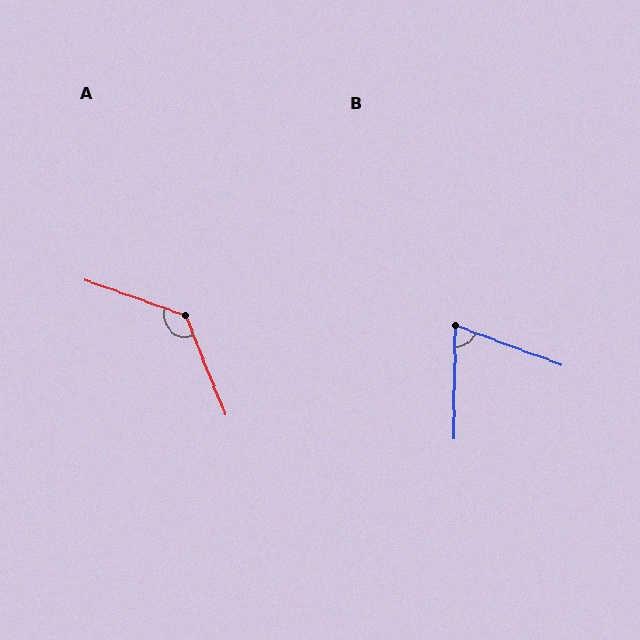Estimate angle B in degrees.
Approximately 70 degrees.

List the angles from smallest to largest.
B (70°), A (132°).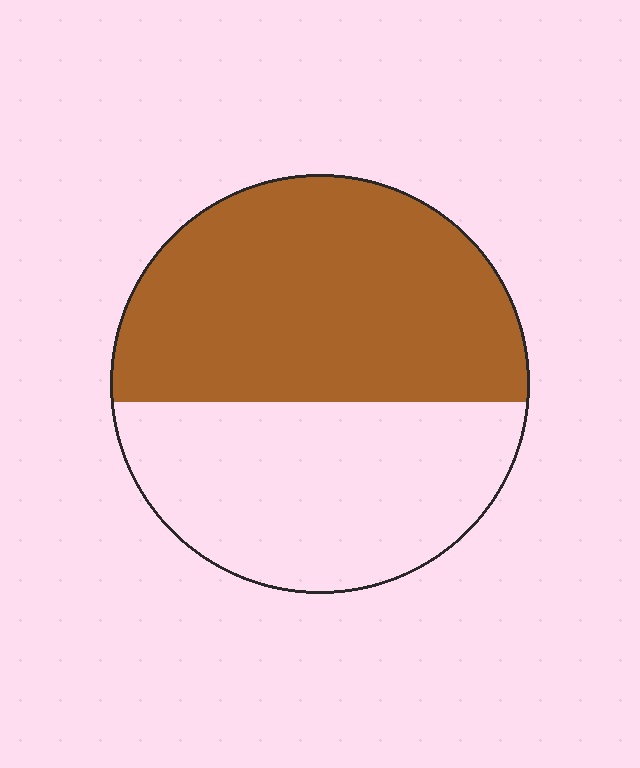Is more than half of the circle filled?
Yes.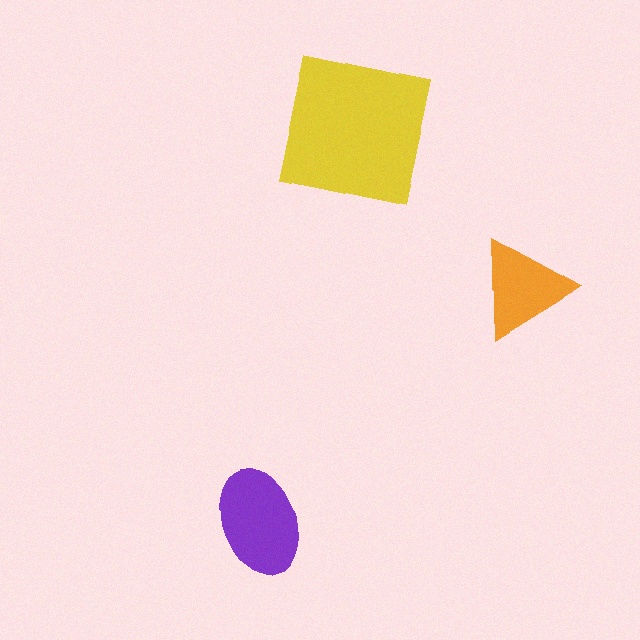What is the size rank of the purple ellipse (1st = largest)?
2nd.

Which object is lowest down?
The purple ellipse is bottommost.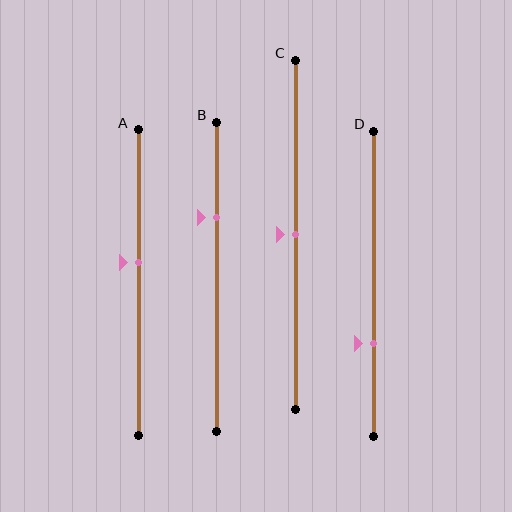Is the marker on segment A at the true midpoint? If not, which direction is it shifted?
No, the marker on segment A is shifted upward by about 7% of the segment length.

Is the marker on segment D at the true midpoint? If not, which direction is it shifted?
No, the marker on segment D is shifted downward by about 19% of the segment length.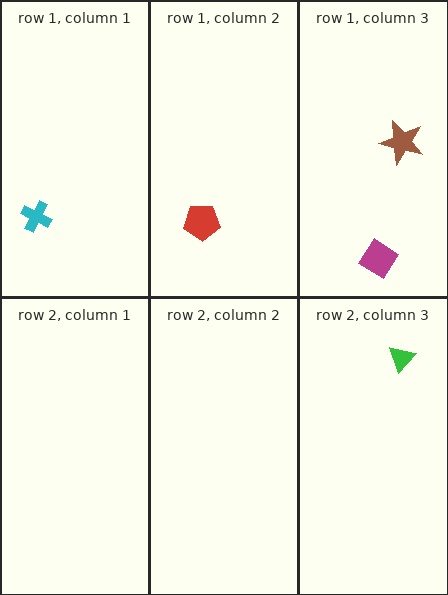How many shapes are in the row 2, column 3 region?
1.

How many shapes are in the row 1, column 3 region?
2.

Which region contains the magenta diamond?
The row 1, column 3 region.